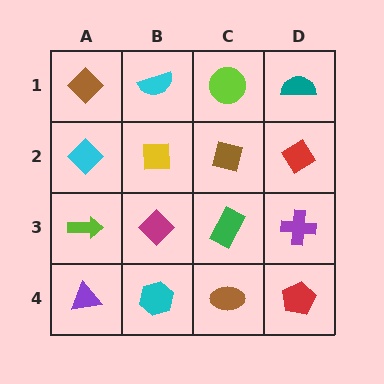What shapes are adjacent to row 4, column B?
A magenta diamond (row 3, column B), a purple triangle (row 4, column A), a brown ellipse (row 4, column C).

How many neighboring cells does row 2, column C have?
4.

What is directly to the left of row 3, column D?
A green rectangle.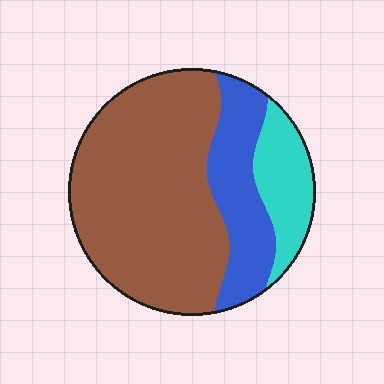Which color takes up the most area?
Brown, at roughly 65%.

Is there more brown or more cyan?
Brown.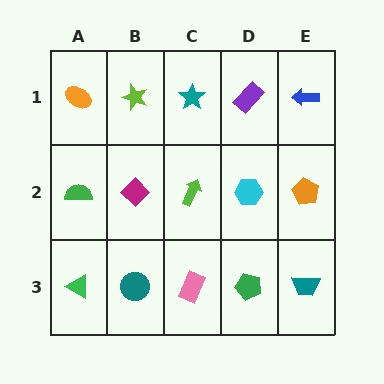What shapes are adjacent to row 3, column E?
An orange pentagon (row 2, column E), a green pentagon (row 3, column D).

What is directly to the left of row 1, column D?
A teal star.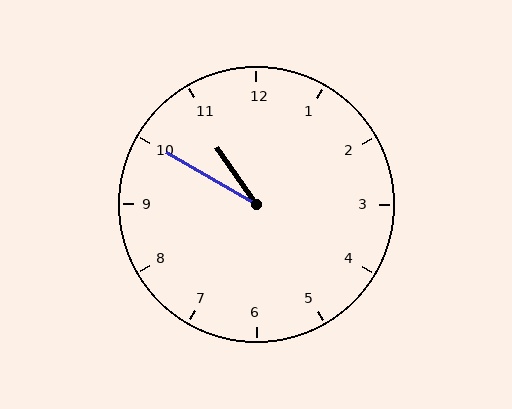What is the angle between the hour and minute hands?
Approximately 25 degrees.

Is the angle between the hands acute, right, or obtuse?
It is acute.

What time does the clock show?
10:50.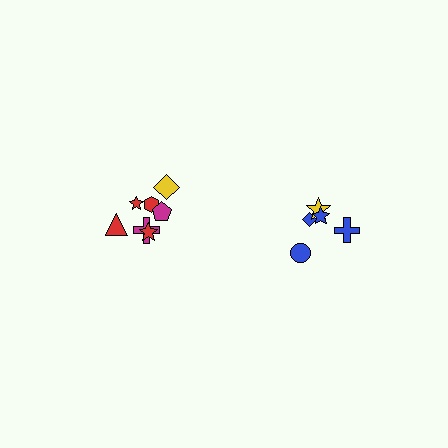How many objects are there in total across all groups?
There are 12 objects.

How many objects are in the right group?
There are 5 objects.